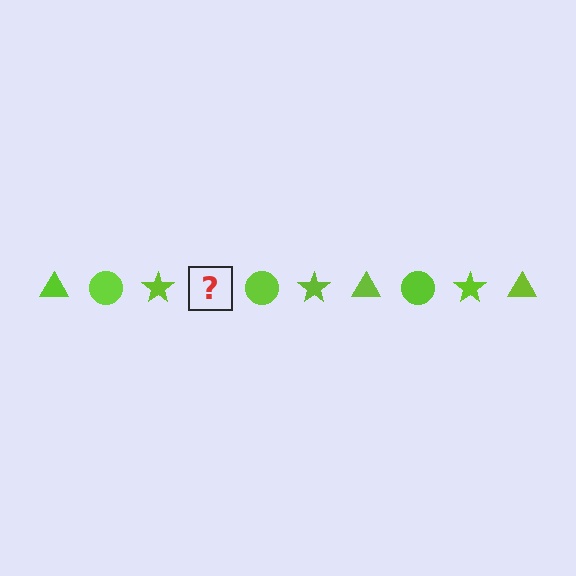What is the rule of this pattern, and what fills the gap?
The rule is that the pattern cycles through triangle, circle, star shapes in lime. The gap should be filled with a lime triangle.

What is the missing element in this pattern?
The missing element is a lime triangle.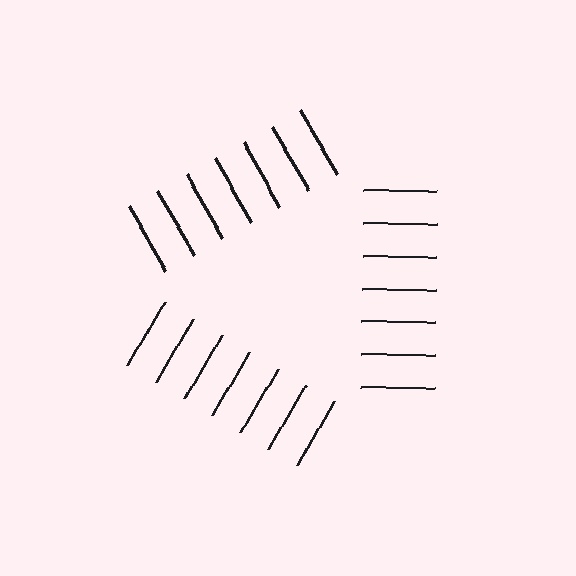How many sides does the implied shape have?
3 sides — the line-ends trace a triangle.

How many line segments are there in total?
21 — 7 along each of the 3 edges.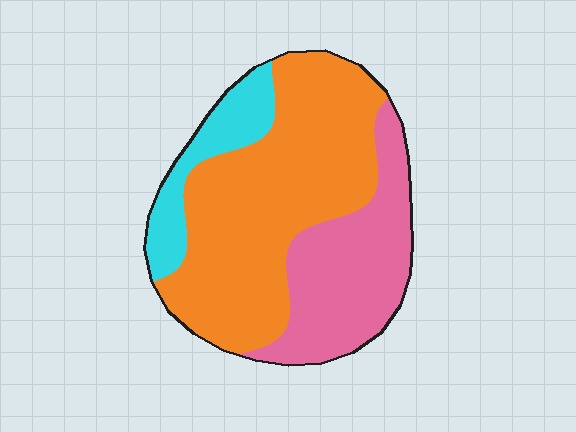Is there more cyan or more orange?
Orange.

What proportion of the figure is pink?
Pink takes up about one third (1/3) of the figure.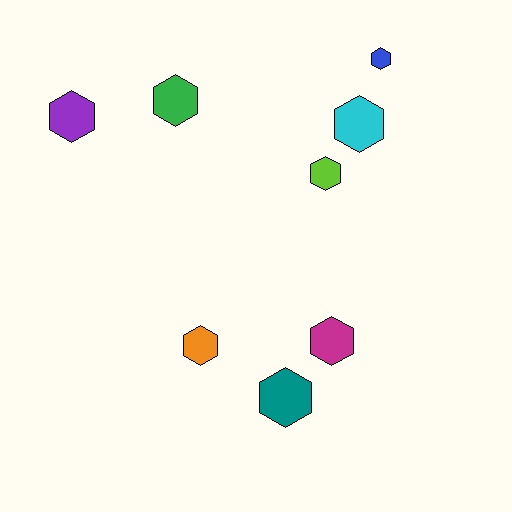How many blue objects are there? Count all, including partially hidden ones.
There is 1 blue object.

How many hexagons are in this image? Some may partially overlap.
There are 8 hexagons.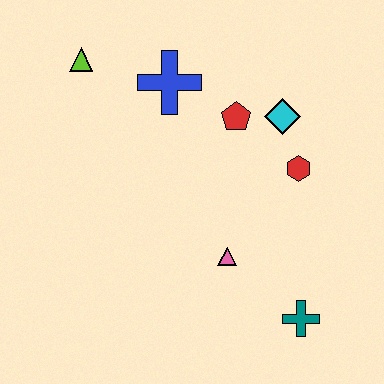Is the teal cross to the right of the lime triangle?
Yes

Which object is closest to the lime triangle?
The blue cross is closest to the lime triangle.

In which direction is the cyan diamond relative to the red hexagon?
The cyan diamond is above the red hexagon.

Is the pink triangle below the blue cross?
Yes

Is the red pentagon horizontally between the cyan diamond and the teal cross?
No